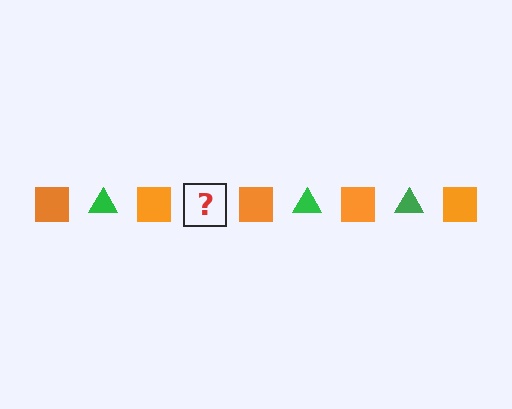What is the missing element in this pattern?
The missing element is a green triangle.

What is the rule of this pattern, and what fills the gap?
The rule is that the pattern alternates between orange square and green triangle. The gap should be filled with a green triangle.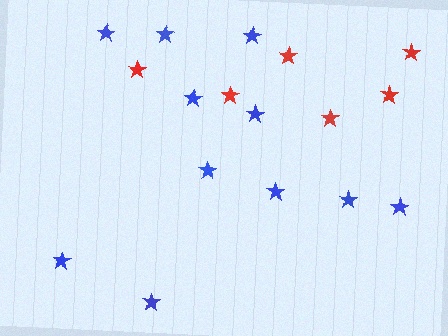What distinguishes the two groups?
There are 2 groups: one group of red stars (6) and one group of blue stars (11).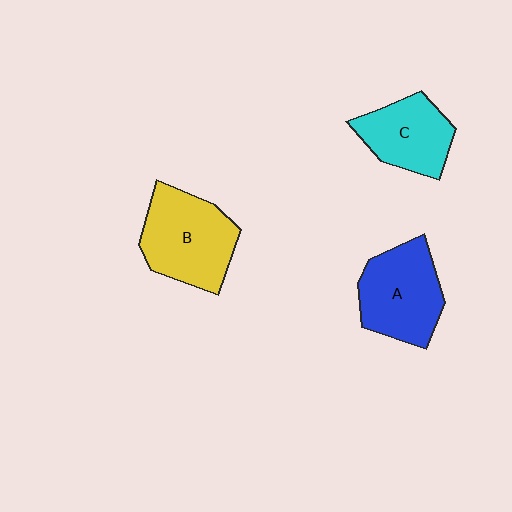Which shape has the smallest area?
Shape C (cyan).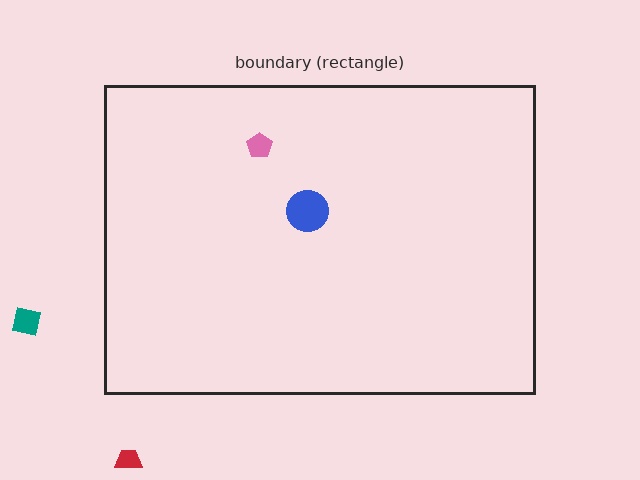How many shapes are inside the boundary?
2 inside, 2 outside.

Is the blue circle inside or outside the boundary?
Inside.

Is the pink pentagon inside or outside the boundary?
Inside.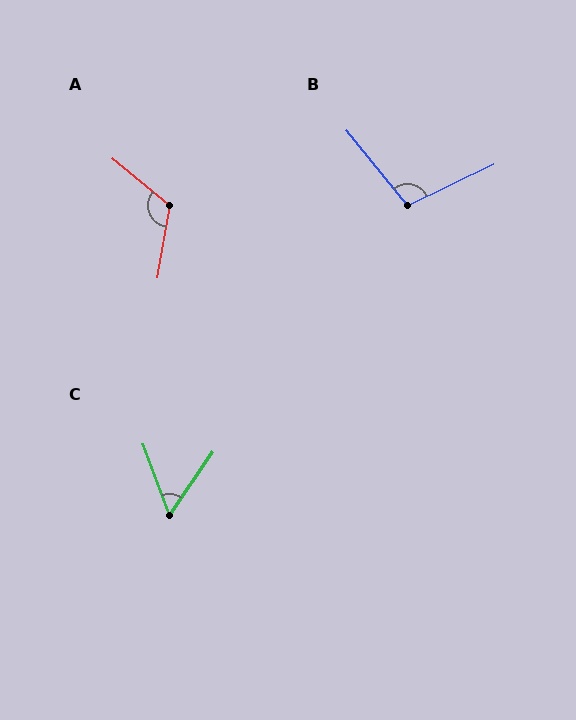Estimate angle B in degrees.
Approximately 103 degrees.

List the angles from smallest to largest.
C (55°), B (103°), A (119°).